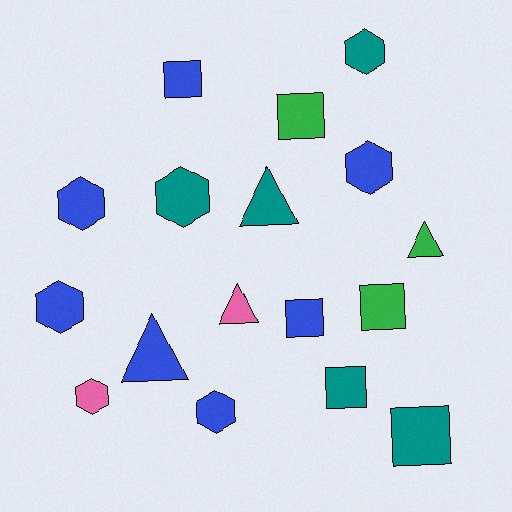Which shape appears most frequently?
Hexagon, with 7 objects.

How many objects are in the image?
There are 17 objects.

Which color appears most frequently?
Blue, with 7 objects.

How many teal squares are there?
There are 2 teal squares.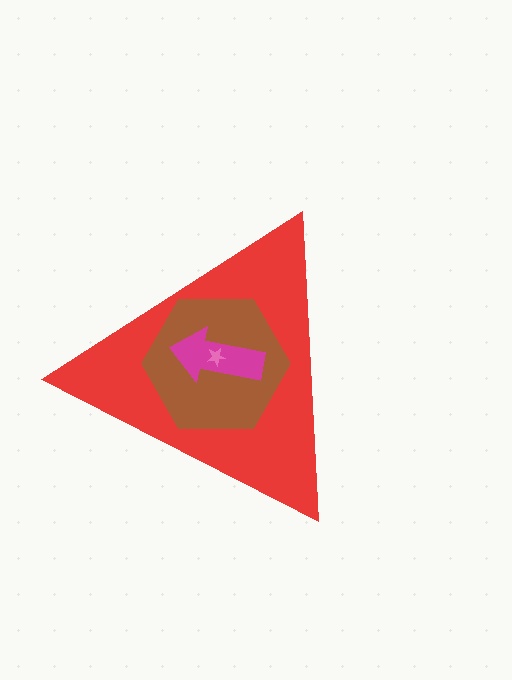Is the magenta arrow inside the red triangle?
Yes.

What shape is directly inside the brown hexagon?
The magenta arrow.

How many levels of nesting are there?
4.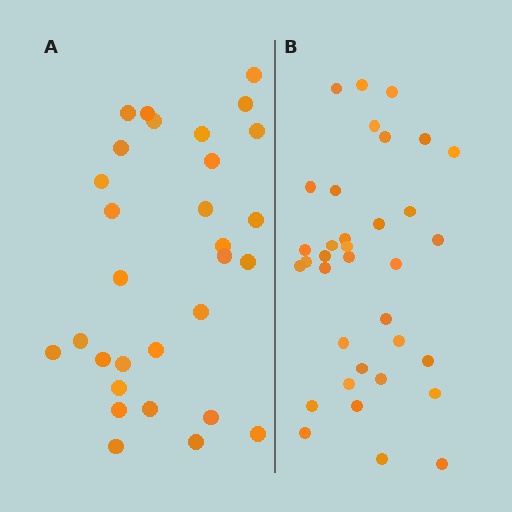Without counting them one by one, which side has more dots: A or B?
Region B (the right region) has more dots.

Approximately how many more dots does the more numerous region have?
Region B has about 5 more dots than region A.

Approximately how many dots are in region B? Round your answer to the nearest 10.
About 40 dots. (The exact count is 35, which rounds to 40.)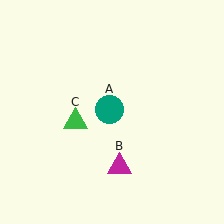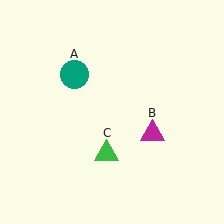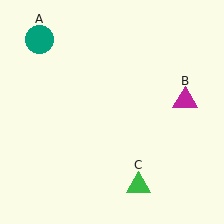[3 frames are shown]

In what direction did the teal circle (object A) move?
The teal circle (object A) moved up and to the left.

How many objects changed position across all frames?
3 objects changed position: teal circle (object A), magenta triangle (object B), green triangle (object C).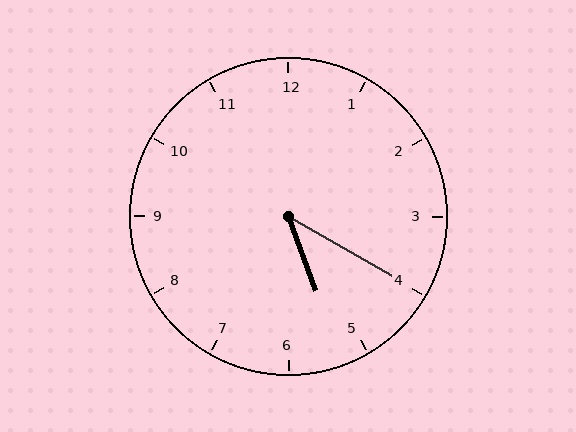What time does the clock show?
5:20.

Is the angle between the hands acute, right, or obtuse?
It is acute.